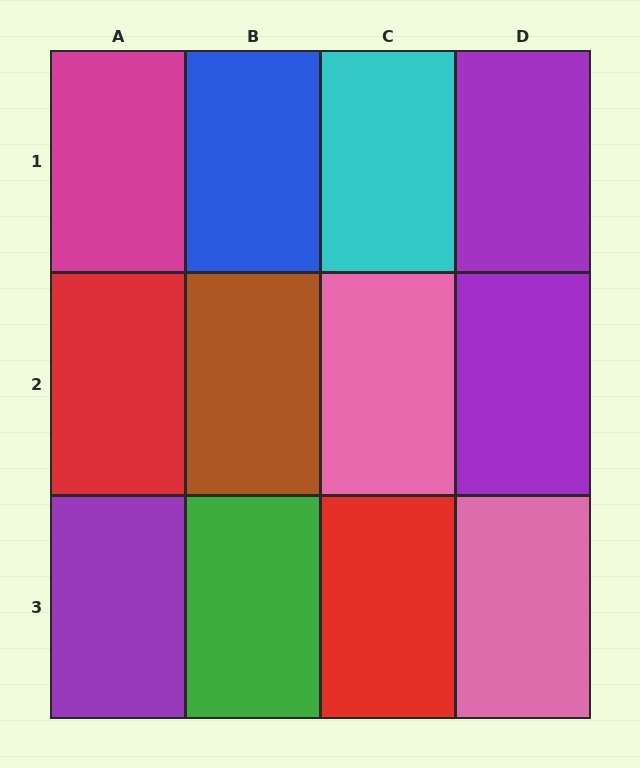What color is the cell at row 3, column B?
Green.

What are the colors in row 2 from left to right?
Red, brown, pink, purple.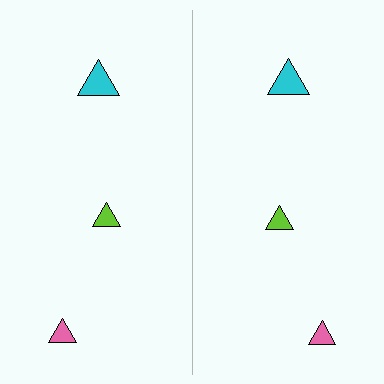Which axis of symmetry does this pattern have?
The pattern has a vertical axis of symmetry running through the center of the image.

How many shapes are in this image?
There are 6 shapes in this image.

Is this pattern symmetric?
Yes, this pattern has bilateral (reflection) symmetry.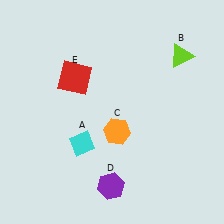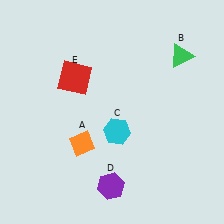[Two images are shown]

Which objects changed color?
A changed from cyan to orange. B changed from lime to green. C changed from orange to cyan.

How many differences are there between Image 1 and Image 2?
There are 3 differences between the two images.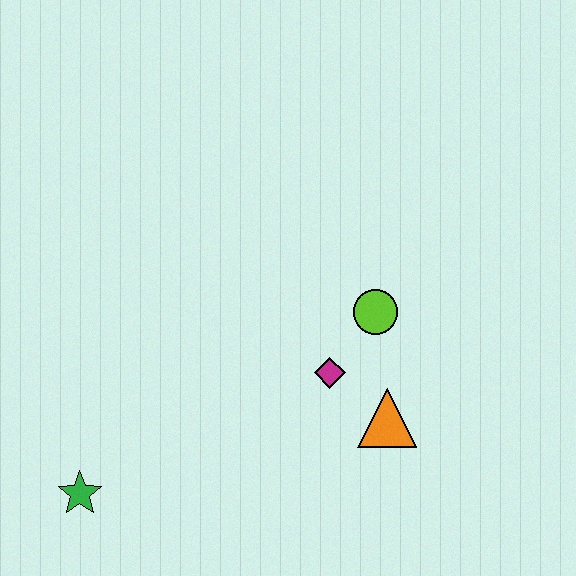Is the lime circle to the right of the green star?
Yes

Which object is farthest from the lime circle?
The green star is farthest from the lime circle.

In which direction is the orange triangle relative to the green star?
The orange triangle is to the right of the green star.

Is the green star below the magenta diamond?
Yes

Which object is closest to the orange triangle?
The magenta diamond is closest to the orange triangle.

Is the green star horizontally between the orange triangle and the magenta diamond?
No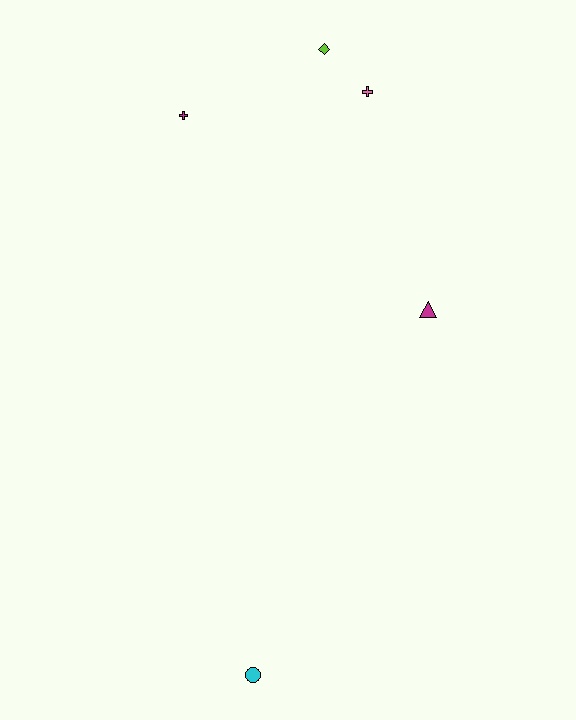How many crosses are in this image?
There are 2 crosses.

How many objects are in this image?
There are 5 objects.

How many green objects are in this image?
There are no green objects.